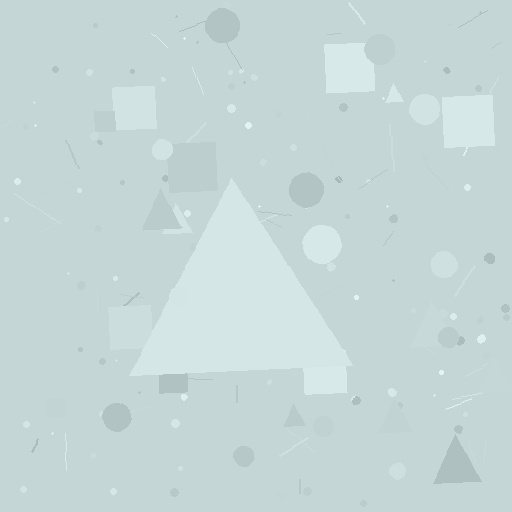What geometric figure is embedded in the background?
A triangle is embedded in the background.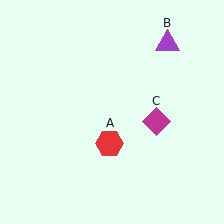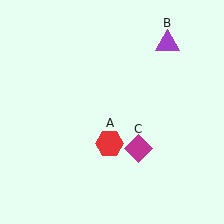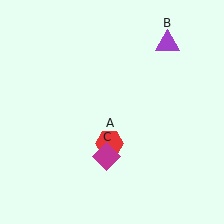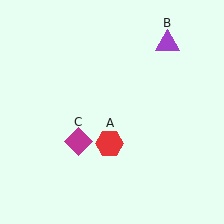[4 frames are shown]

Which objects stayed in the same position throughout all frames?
Red hexagon (object A) and purple triangle (object B) remained stationary.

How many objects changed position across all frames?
1 object changed position: magenta diamond (object C).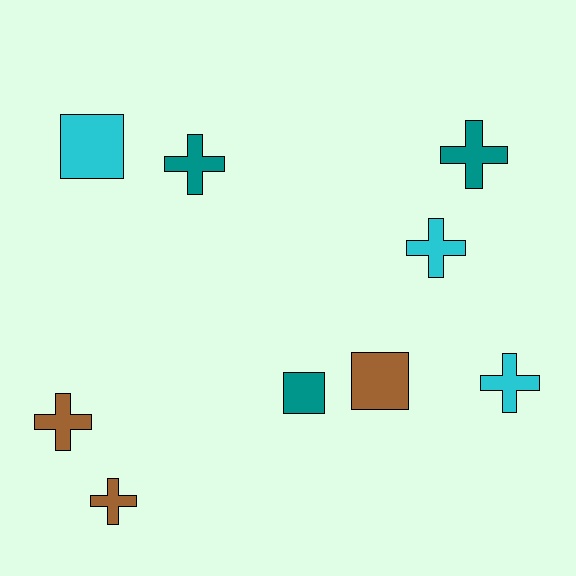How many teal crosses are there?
There are 2 teal crosses.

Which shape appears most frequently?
Cross, with 6 objects.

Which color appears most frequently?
Cyan, with 3 objects.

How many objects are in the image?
There are 9 objects.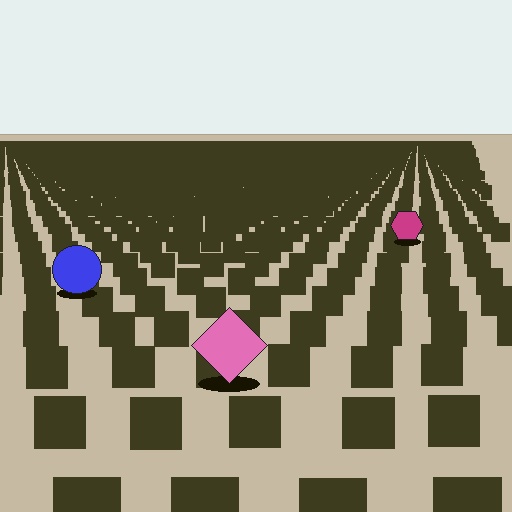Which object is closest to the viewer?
The pink diamond is closest. The texture marks near it are larger and more spread out.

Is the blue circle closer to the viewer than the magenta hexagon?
Yes. The blue circle is closer — you can tell from the texture gradient: the ground texture is coarser near it.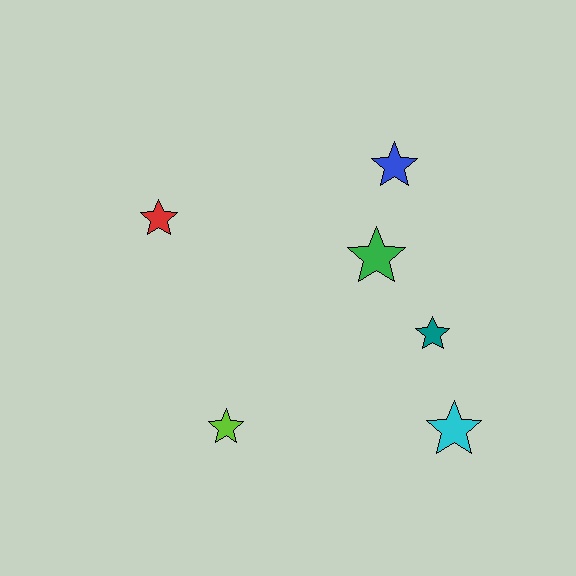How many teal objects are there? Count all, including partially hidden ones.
There is 1 teal object.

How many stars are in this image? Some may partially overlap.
There are 6 stars.